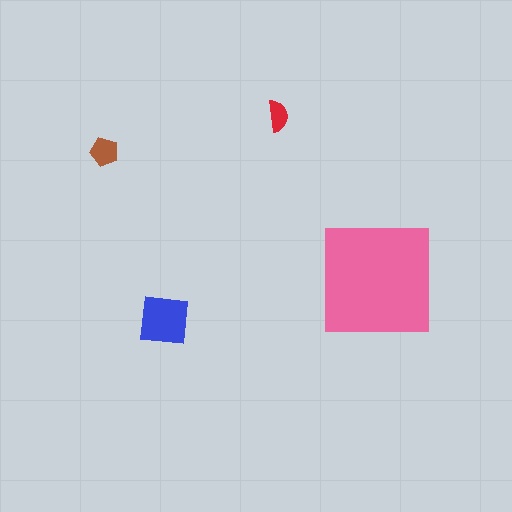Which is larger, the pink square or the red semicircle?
The pink square.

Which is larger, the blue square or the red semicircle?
The blue square.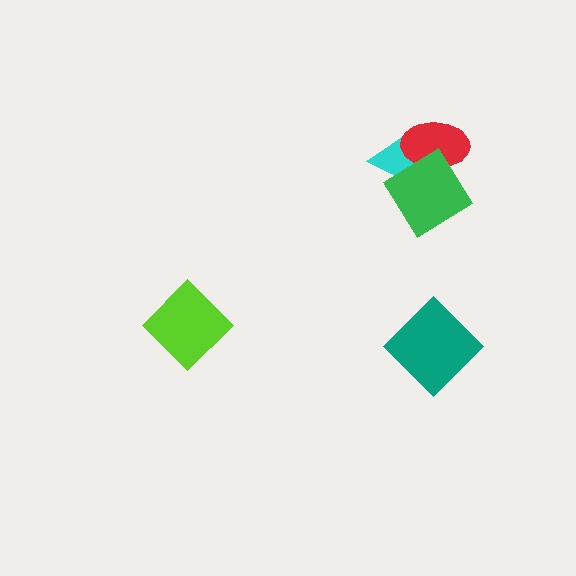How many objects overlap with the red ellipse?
2 objects overlap with the red ellipse.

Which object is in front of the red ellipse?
The green diamond is in front of the red ellipse.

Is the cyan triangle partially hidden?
Yes, it is partially covered by another shape.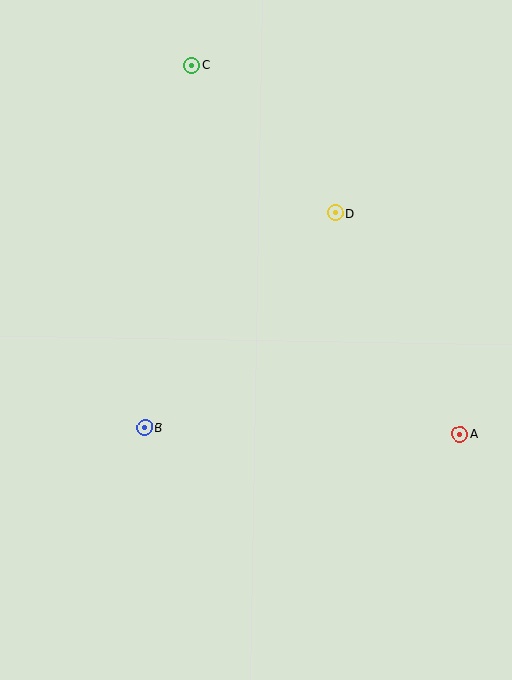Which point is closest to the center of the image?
Point B at (145, 428) is closest to the center.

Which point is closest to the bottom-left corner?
Point B is closest to the bottom-left corner.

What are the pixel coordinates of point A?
Point A is at (460, 434).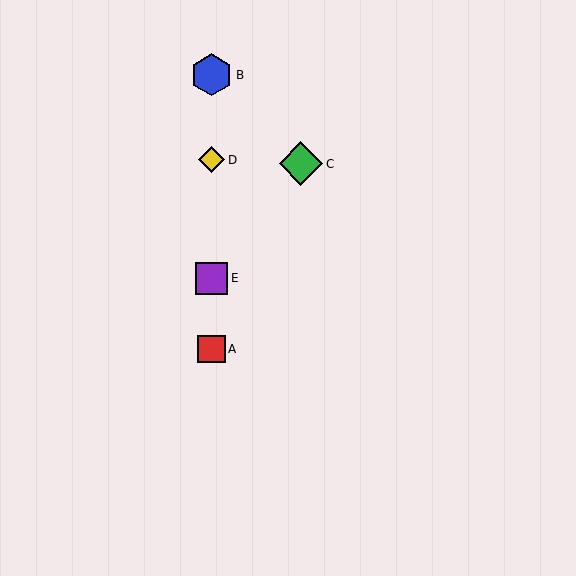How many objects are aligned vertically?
4 objects (A, B, D, E) are aligned vertically.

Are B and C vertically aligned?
No, B is at x≈212 and C is at x≈301.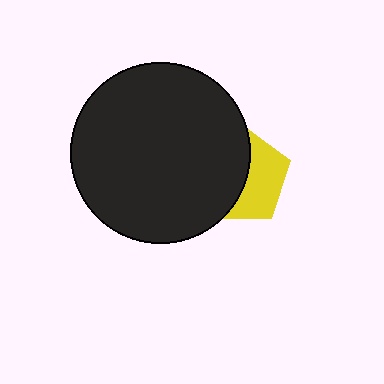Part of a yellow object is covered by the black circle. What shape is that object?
It is a pentagon.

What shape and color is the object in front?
The object in front is a black circle.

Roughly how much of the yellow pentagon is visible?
About half of it is visible (roughly 45%).